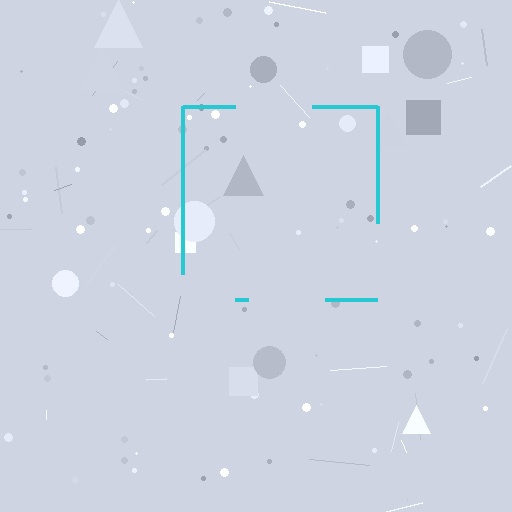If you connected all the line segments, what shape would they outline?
They would outline a square.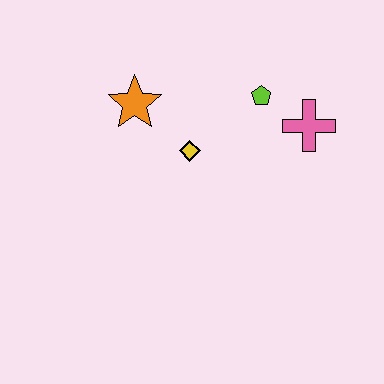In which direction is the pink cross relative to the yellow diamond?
The pink cross is to the right of the yellow diamond.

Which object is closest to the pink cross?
The lime pentagon is closest to the pink cross.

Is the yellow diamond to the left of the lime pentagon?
Yes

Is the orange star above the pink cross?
Yes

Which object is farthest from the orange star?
The pink cross is farthest from the orange star.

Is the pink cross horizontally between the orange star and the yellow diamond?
No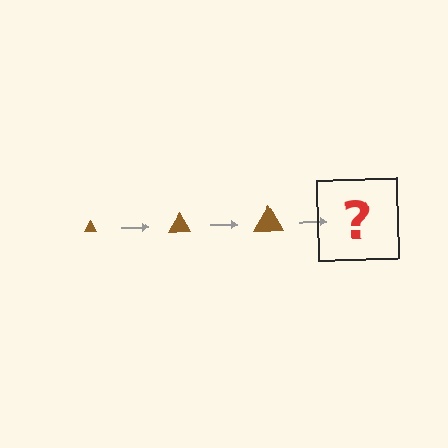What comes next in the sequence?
The next element should be a brown triangle, larger than the previous one.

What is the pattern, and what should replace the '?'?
The pattern is that the triangle gets progressively larger each step. The '?' should be a brown triangle, larger than the previous one.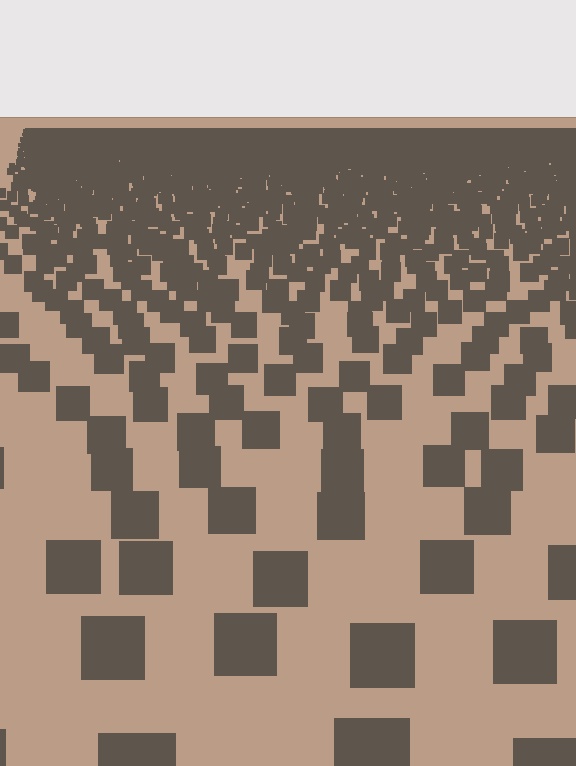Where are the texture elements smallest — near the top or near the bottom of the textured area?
Near the top.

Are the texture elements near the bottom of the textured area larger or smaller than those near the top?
Larger. Near the bottom, elements are closer to the viewer and appear at a bigger on-screen size.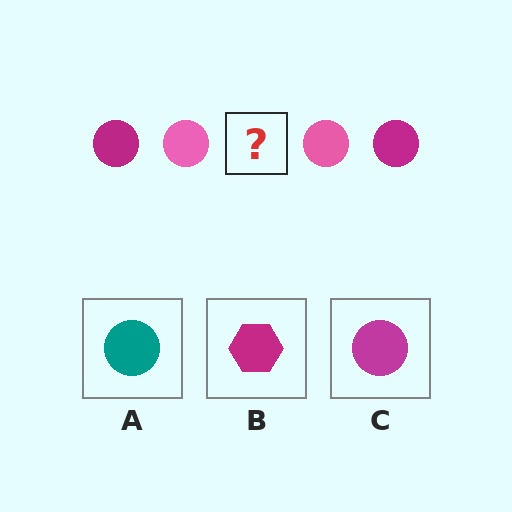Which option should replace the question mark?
Option C.